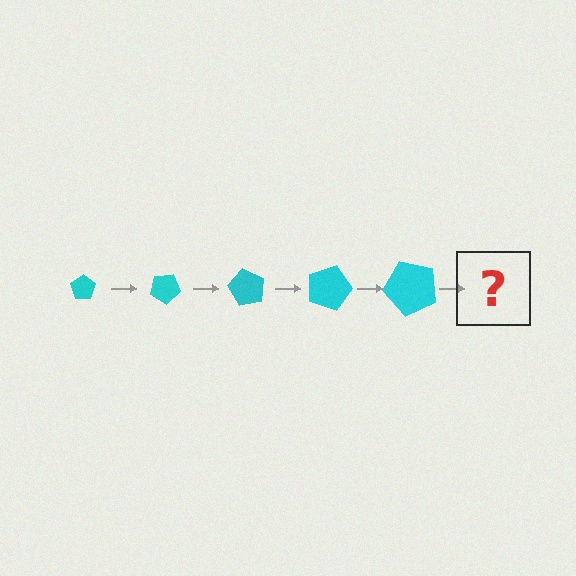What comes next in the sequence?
The next element should be a pentagon, larger than the previous one and rotated 150 degrees from the start.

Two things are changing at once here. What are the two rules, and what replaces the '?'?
The two rules are that the pentagon grows larger each step and it rotates 30 degrees each step. The '?' should be a pentagon, larger than the previous one and rotated 150 degrees from the start.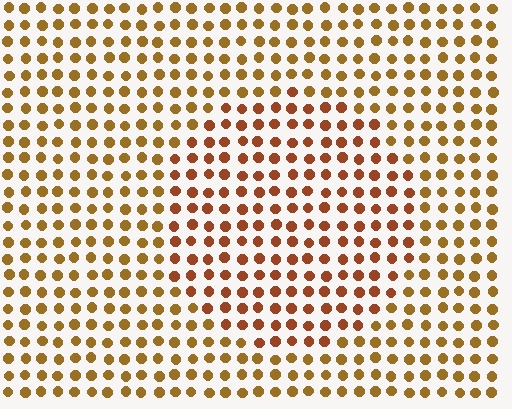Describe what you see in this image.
The image is filled with small brown elements in a uniform arrangement. A circle-shaped region is visible where the elements are tinted to a slightly different hue, forming a subtle color boundary.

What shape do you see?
I see a circle.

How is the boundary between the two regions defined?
The boundary is defined purely by a slight shift in hue (about 23 degrees). Spacing, size, and orientation are identical on both sides.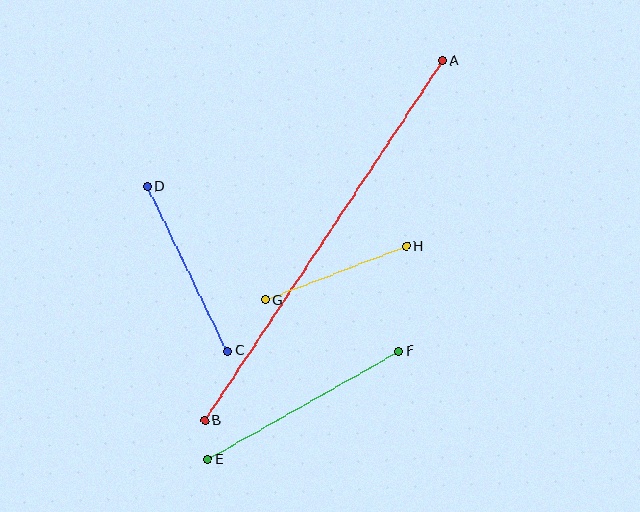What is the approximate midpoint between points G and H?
The midpoint is at approximately (335, 273) pixels.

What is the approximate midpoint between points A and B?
The midpoint is at approximately (324, 241) pixels.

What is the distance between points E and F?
The distance is approximately 219 pixels.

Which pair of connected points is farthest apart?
Points A and B are farthest apart.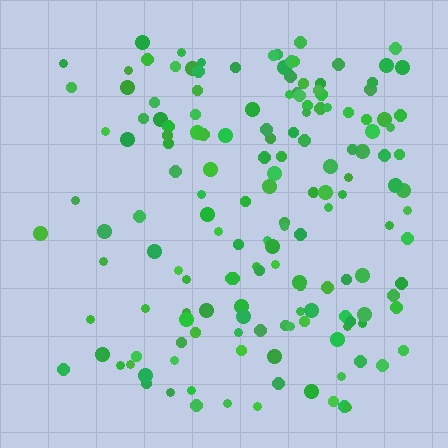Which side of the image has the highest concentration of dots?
The right.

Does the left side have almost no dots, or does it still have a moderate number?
Still a moderate number, just noticeably fewer than the right.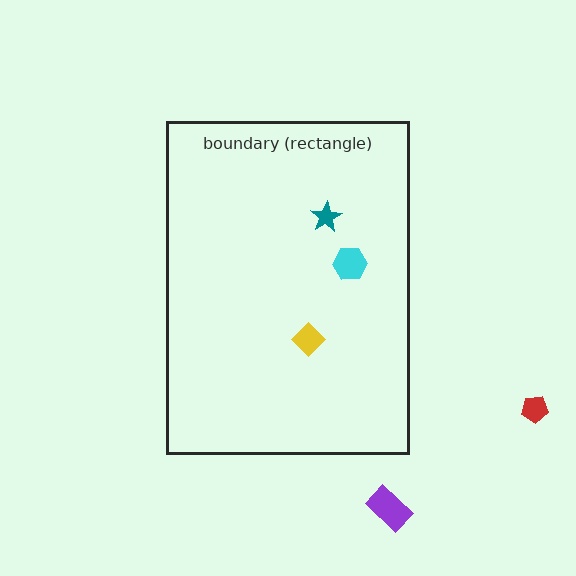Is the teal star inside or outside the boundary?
Inside.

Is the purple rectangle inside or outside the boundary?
Outside.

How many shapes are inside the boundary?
3 inside, 2 outside.